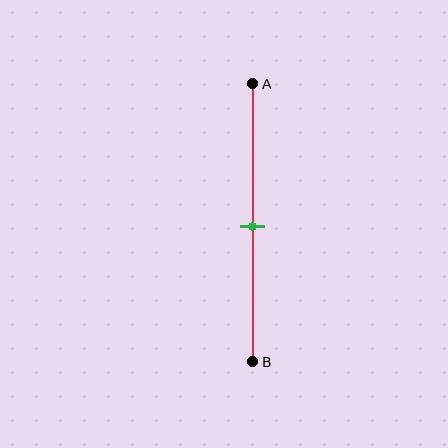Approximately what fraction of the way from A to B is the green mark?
The green mark is approximately 50% of the way from A to B.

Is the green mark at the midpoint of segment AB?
Yes, the mark is approximately at the midpoint.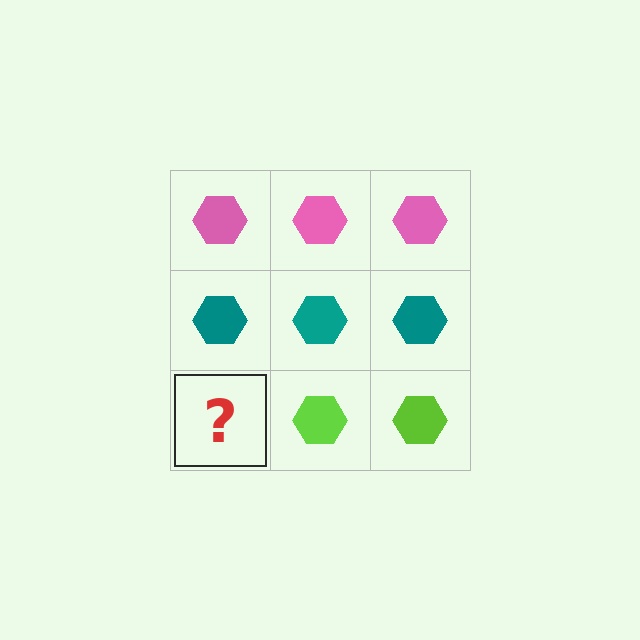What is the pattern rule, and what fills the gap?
The rule is that each row has a consistent color. The gap should be filled with a lime hexagon.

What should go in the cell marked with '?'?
The missing cell should contain a lime hexagon.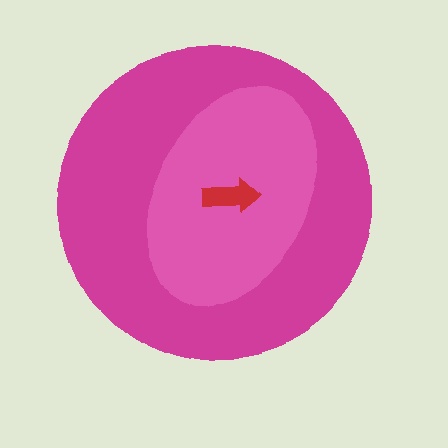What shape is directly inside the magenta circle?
The pink ellipse.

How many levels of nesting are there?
3.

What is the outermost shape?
The magenta circle.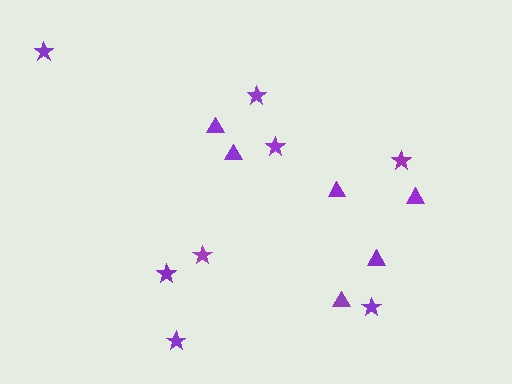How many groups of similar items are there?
There are 2 groups: one group of triangles (6) and one group of stars (8).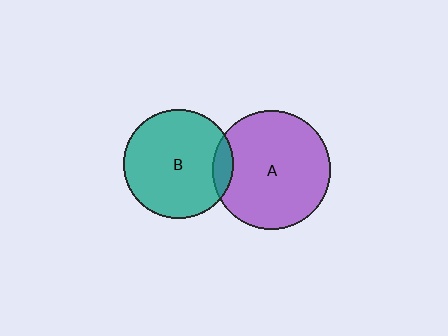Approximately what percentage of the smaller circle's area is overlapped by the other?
Approximately 10%.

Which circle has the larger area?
Circle A (purple).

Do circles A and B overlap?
Yes.